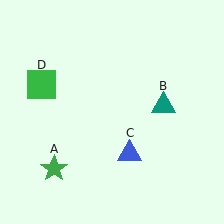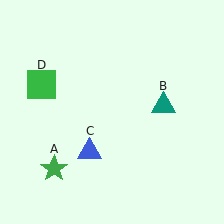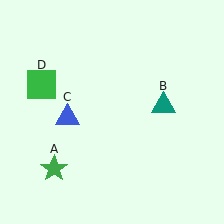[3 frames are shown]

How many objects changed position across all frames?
1 object changed position: blue triangle (object C).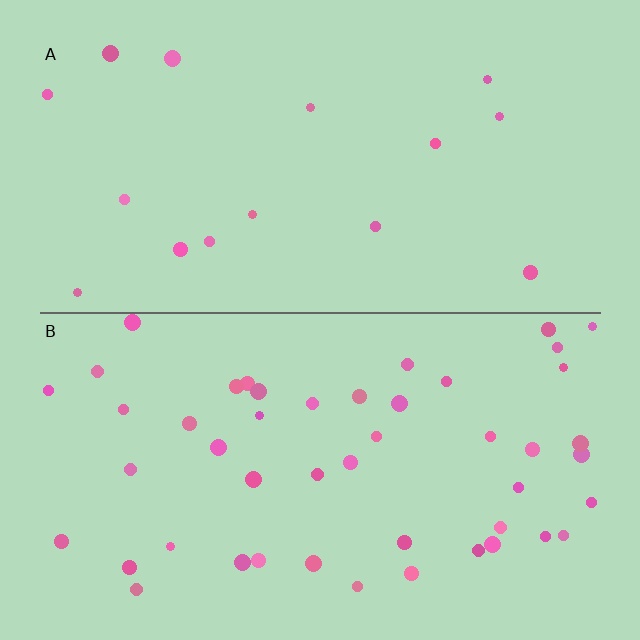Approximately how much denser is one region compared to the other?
Approximately 2.9× — region B over region A.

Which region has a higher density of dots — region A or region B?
B (the bottom).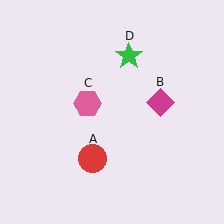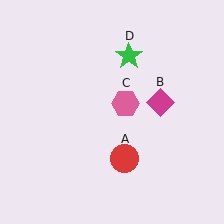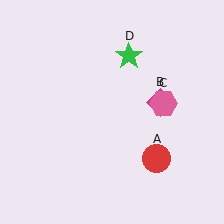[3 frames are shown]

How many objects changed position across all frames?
2 objects changed position: red circle (object A), pink hexagon (object C).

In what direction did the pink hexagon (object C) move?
The pink hexagon (object C) moved right.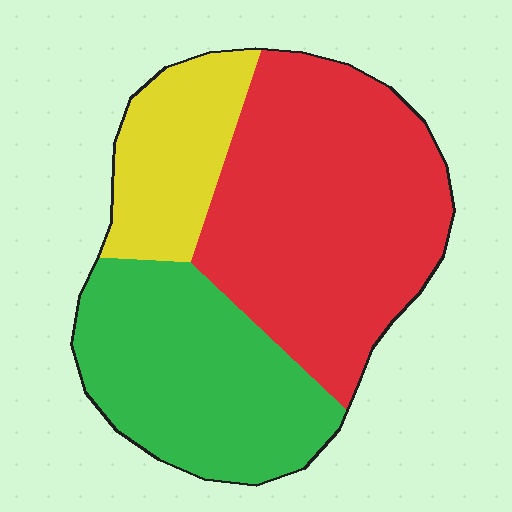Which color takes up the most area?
Red, at roughly 50%.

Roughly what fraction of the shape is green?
Green takes up about one third (1/3) of the shape.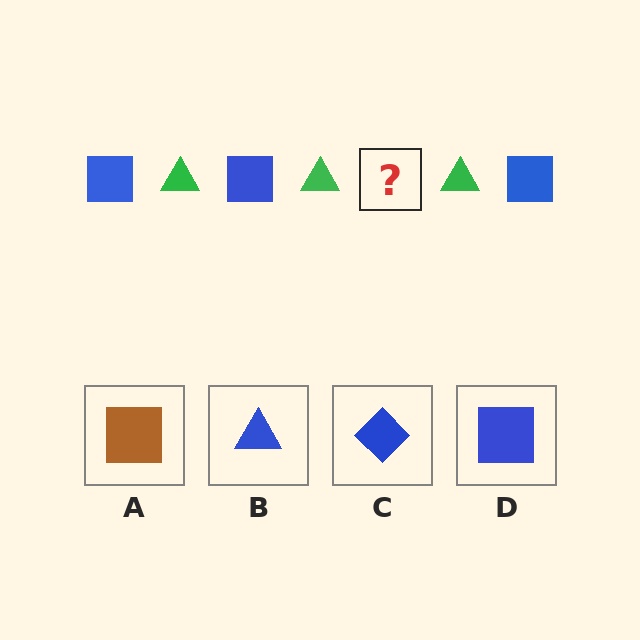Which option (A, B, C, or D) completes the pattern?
D.